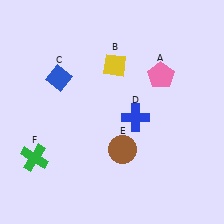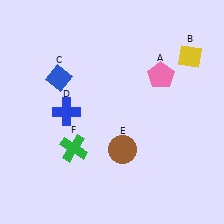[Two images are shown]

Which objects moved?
The objects that moved are: the yellow diamond (B), the blue cross (D), the green cross (F).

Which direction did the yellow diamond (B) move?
The yellow diamond (B) moved right.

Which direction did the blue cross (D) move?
The blue cross (D) moved left.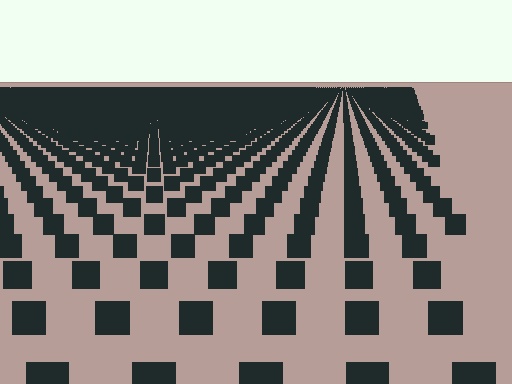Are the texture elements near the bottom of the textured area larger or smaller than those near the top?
Larger. Near the bottom, elements are closer to the viewer and appear at a bigger on-screen size.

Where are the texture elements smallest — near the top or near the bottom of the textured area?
Near the top.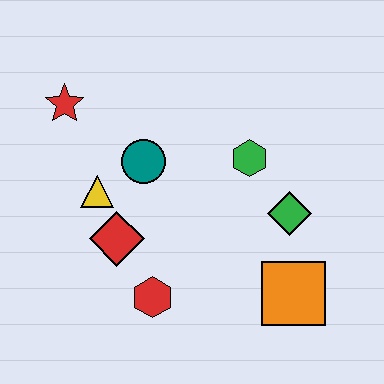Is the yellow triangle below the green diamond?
No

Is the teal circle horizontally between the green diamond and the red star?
Yes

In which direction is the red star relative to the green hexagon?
The red star is to the left of the green hexagon.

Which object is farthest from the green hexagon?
The red star is farthest from the green hexagon.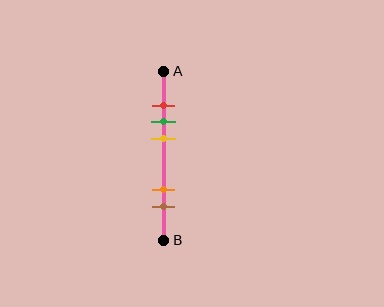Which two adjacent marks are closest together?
The red and green marks are the closest adjacent pair.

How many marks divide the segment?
There are 5 marks dividing the segment.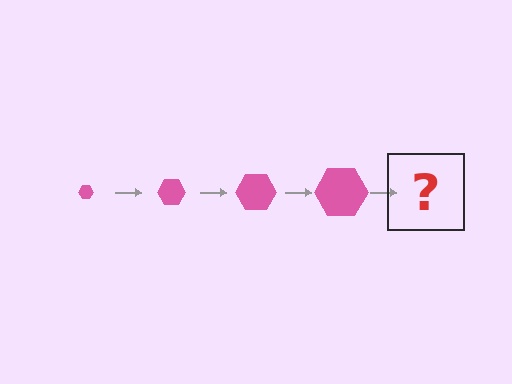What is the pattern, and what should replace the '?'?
The pattern is that the hexagon gets progressively larger each step. The '?' should be a pink hexagon, larger than the previous one.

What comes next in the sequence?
The next element should be a pink hexagon, larger than the previous one.